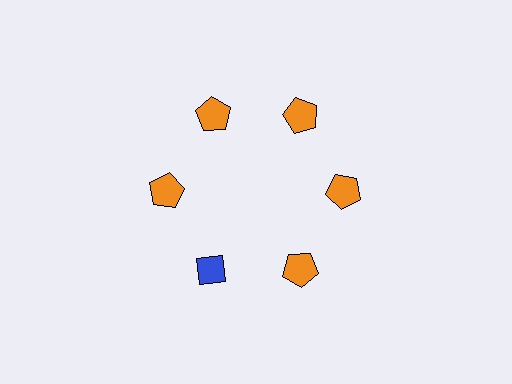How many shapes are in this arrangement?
There are 6 shapes arranged in a ring pattern.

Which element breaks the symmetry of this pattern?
The blue diamond at roughly the 7 o'clock position breaks the symmetry. All other shapes are orange pentagons.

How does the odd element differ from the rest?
It differs in both color (blue instead of orange) and shape (diamond instead of pentagon).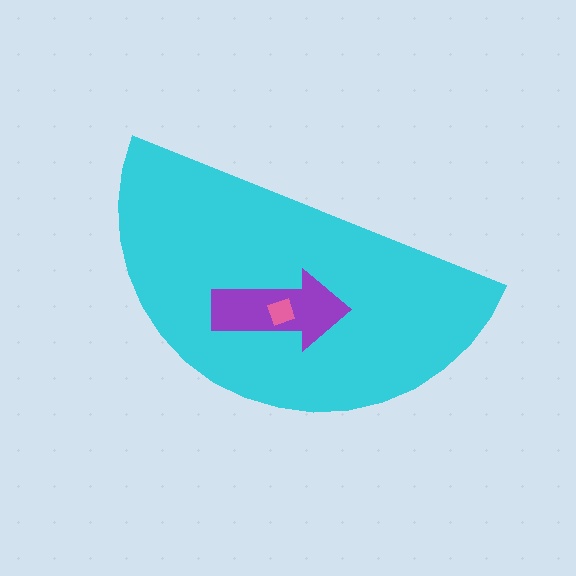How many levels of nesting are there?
3.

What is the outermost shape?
The cyan semicircle.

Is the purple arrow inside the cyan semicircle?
Yes.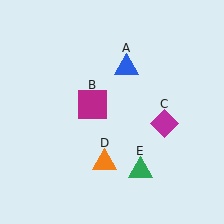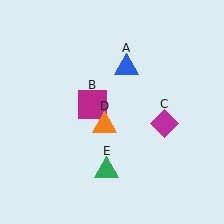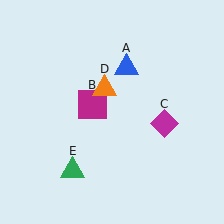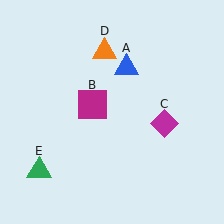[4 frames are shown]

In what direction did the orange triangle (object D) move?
The orange triangle (object D) moved up.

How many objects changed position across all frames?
2 objects changed position: orange triangle (object D), green triangle (object E).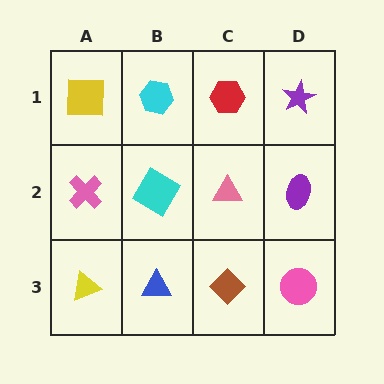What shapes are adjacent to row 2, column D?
A purple star (row 1, column D), a pink circle (row 3, column D), a pink triangle (row 2, column C).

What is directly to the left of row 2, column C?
A cyan diamond.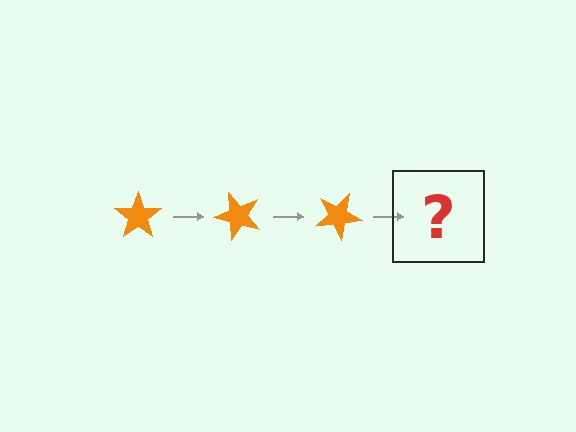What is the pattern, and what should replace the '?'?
The pattern is that the star rotates 50 degrees each step. The '?' should be an orange star rotated 150 degrees.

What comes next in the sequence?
The next element should be an orange star rotated 150 degrees.